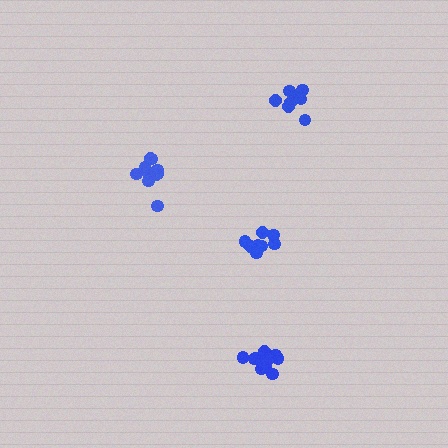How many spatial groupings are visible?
There are 4 spatial groupings.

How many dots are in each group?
Group 1: 8 dots, Group 2: 8 dots, Group 3: 10 dots, Group 4: 11 dots (37 total).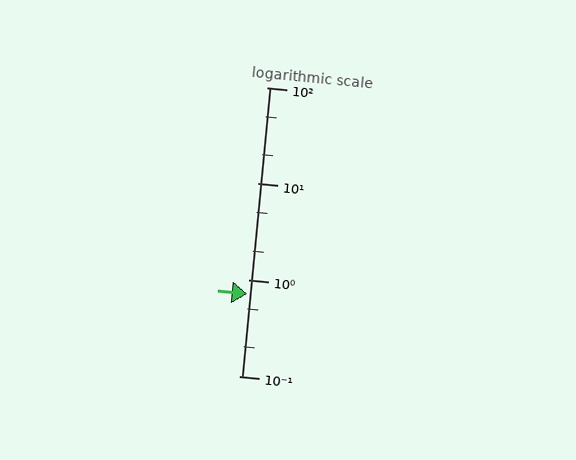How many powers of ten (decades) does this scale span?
The scale spans 3 decades, from 0.1 to 100.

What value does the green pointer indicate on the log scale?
The pointer indicates approximately 0.71.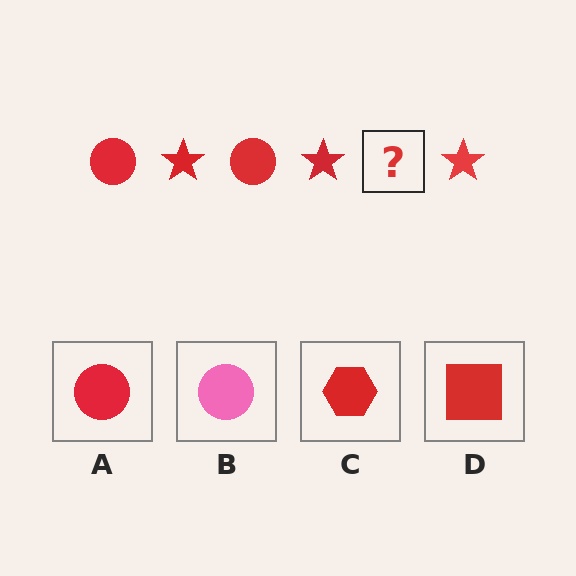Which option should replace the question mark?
Option A.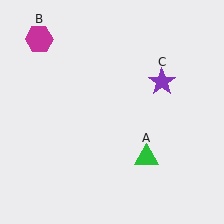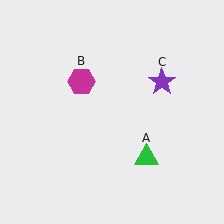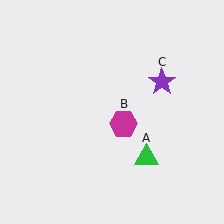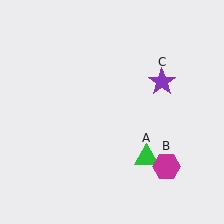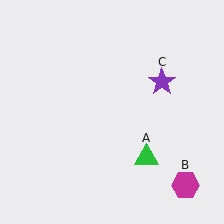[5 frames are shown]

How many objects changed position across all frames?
1 object changed position: magenta hexagon (object B).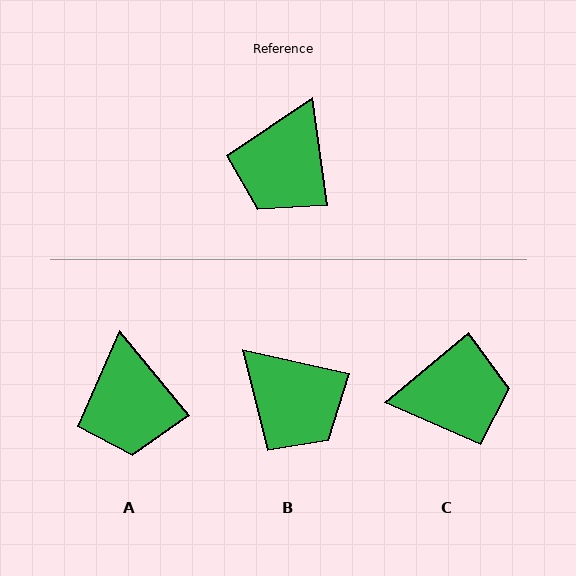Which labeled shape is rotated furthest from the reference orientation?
C, about 123 degrees away.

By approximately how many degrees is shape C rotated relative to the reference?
Approximately 123 degrees counter-clockwise.